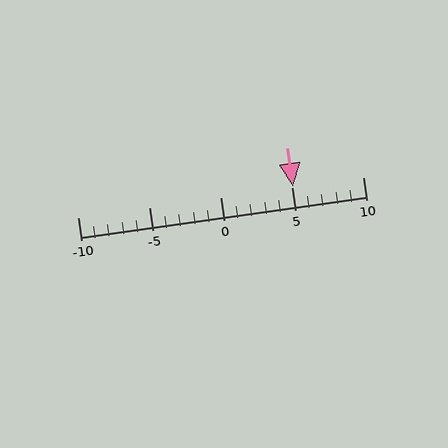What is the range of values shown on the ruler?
The ruler shows values from -10 to 10.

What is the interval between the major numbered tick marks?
The major tick marks are spaced 5 units apart.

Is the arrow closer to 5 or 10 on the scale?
The arrow is closer to 5.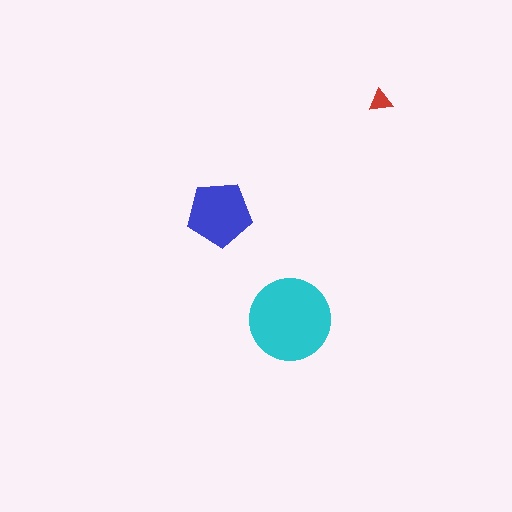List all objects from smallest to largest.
The red triangle, the blue pentagon, the cyan circle.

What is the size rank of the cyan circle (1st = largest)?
1st.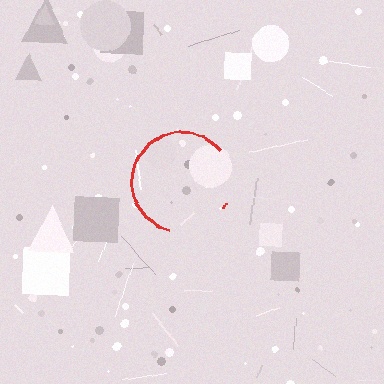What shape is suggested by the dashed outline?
The dashed outline suggests a circle.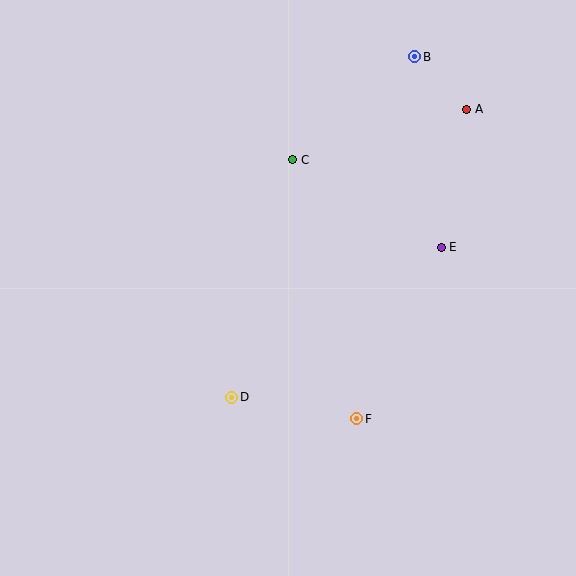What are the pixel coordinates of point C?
Point C is at (293, 160).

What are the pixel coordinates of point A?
Point A is at (467, 109).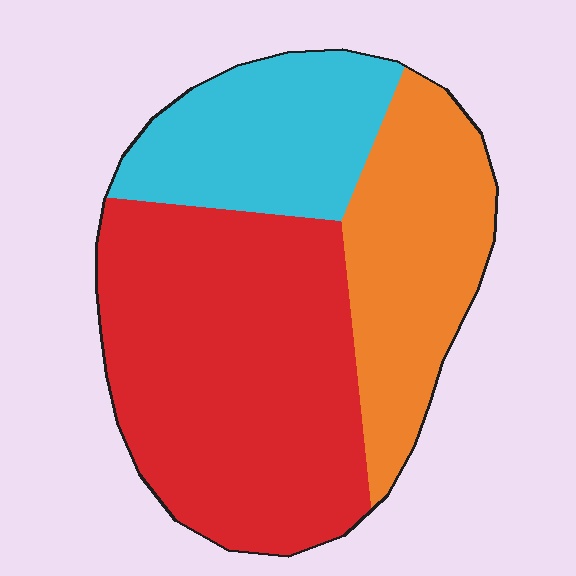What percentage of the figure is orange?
Orange takes up about one quarter (1/4) of the figure.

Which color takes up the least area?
Cyan, at roughly 20%.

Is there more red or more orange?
Red.